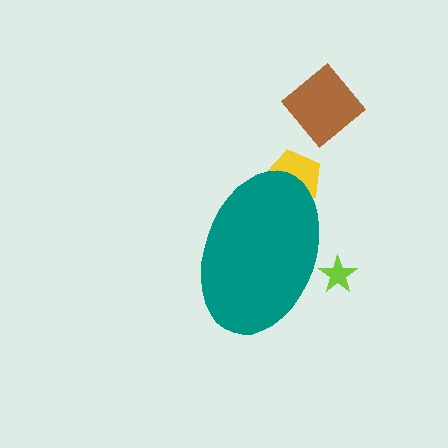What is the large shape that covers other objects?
A teal ellipse.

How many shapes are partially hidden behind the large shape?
2 shapes are partially hidden.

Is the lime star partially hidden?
Yes, the lime star is partially hidden behind the teal ellipse.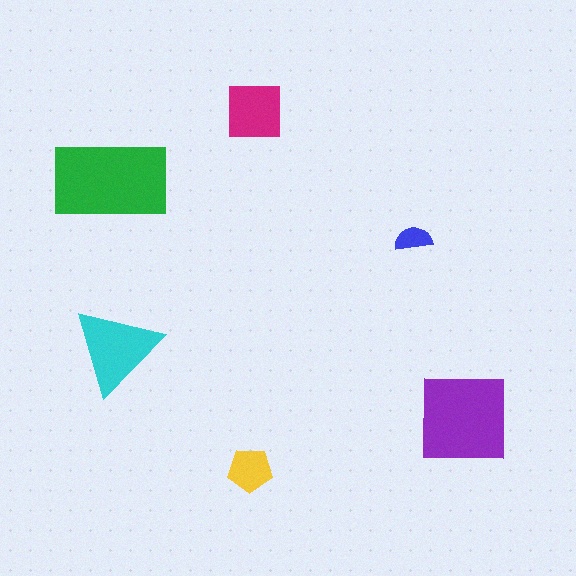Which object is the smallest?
The blue semicircle.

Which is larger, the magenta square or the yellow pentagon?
The magenta square.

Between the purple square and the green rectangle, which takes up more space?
The green rectangle.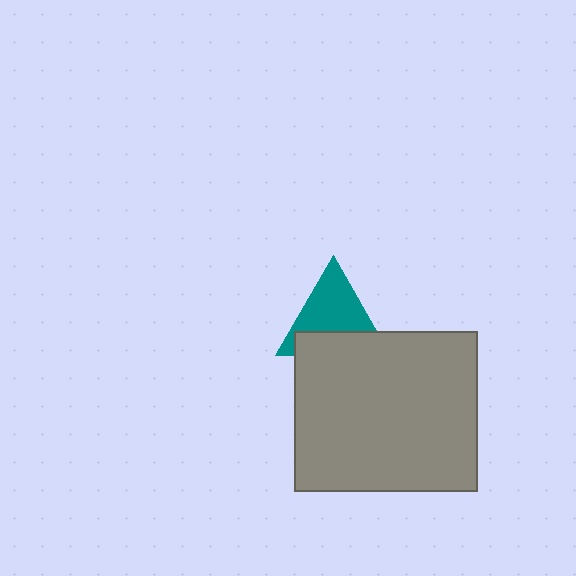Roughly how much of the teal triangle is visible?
About half of it is visible (roughly 63%).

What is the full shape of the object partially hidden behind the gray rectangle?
The partially hidden object is a teal triangle.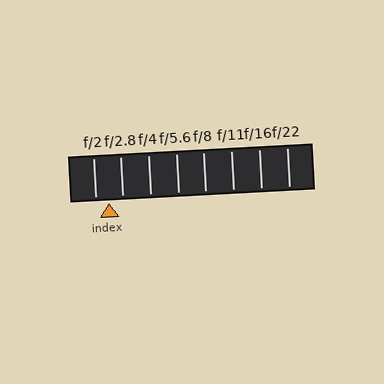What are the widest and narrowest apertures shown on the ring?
The widest aperture shown is f/2 and the narrowest is f/22.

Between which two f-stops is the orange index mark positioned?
The index mark is between f/2 and f/2.8.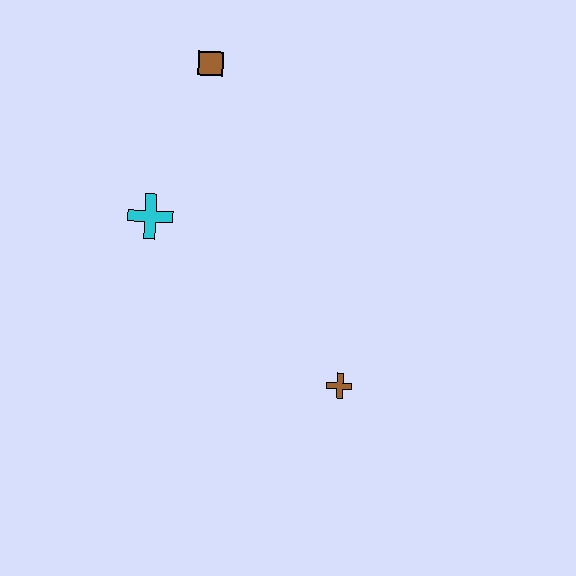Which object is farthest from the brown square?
The brown cross is farthest from the brown square.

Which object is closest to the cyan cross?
The brown square is closest to the cyan cross.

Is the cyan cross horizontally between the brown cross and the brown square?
No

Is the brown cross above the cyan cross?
No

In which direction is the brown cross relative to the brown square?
The brown cross is below the brown square.